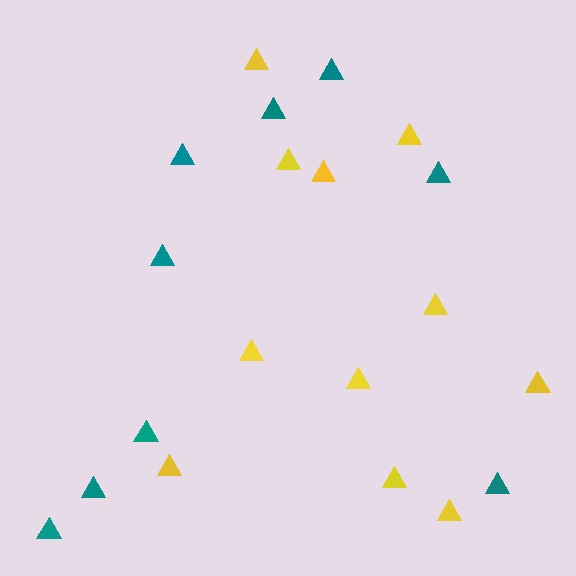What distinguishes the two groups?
There are 2 groups: one group of teal triangles (9) and one group of yellow triangles (11).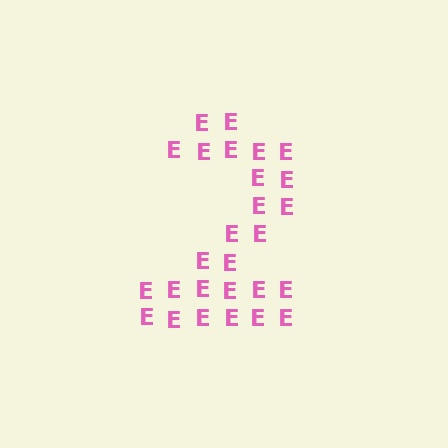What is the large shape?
The large shape is the digit 2.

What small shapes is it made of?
It is made of small letter E's.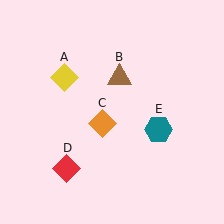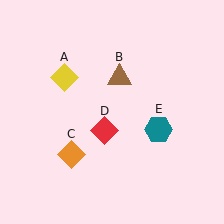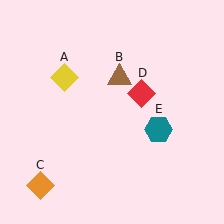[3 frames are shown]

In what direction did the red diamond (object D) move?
The red diamond (object D) moved up and to the right.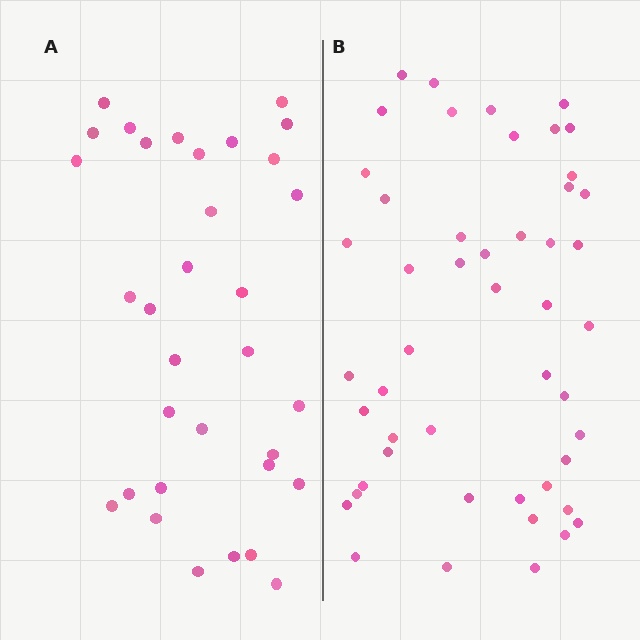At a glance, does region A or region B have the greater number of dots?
Region B (the right region) has more dots.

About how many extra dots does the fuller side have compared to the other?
Region B has approximately 15 more dots than region A.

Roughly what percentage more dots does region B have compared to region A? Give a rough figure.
About 50% more.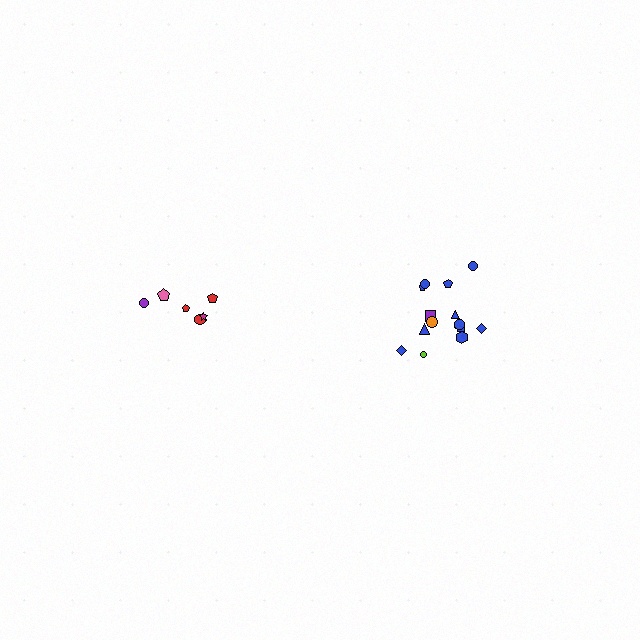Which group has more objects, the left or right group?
The right group.